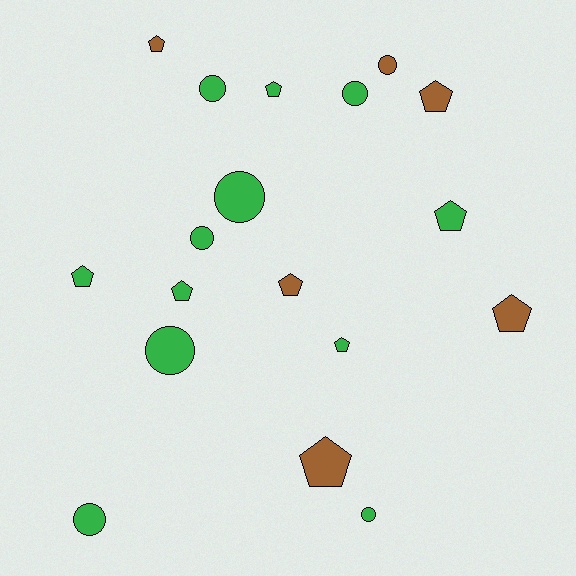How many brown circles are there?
There is 1 brown circle.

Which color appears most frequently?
Green, with 12 objects.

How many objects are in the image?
There are 18 objects.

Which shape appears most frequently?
Pentagon, with 10 objects.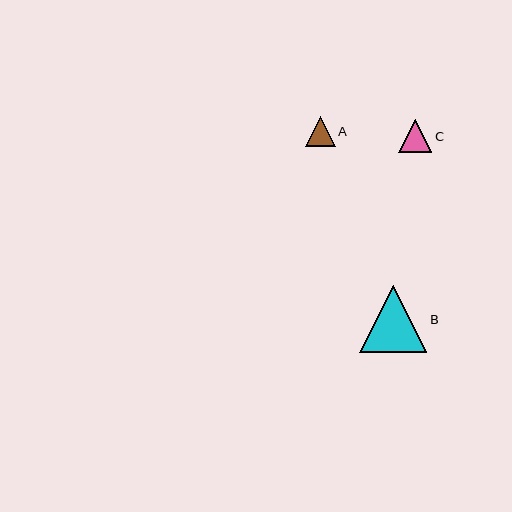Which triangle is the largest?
Triangle B is the largest with a size of approximately 67 pixels.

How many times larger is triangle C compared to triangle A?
Triangle C is approximately 1.1 times the size of triangle A.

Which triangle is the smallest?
Triangle A is the smallest with a size of approximately 30 pixels.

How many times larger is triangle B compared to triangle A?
Triangle B is approximately 2.2 times the size of triangle A.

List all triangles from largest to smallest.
From largest to smallest: B, C, A.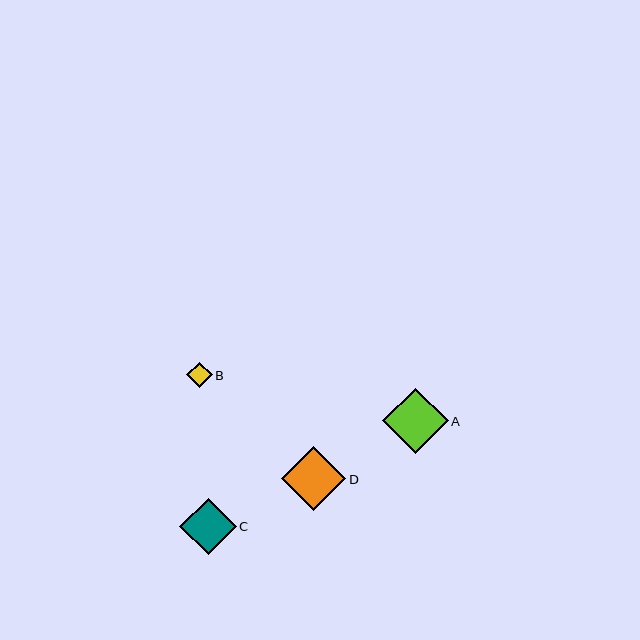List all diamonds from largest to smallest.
From largest to smallest: A, D, C, B.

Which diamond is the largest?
Diamond A is the largest with a size of approximately 65 pixels.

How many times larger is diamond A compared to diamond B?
Diamond A is approximately 2.6 times the size of diamond B.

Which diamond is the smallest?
Diamond B is the smallest with a size of approximately 25 pixels.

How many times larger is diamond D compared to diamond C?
Diamond D is approximately 1.1 times the size of diamond C.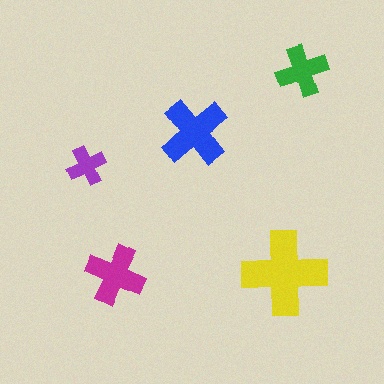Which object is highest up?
The green cross is topmost.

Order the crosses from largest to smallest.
the yellow one, the blue one, the magenta one, the green one, the purple one.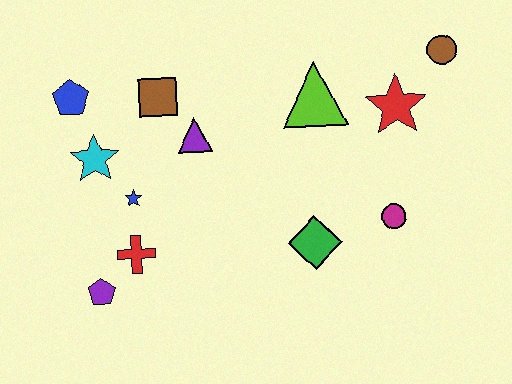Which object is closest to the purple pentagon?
The red cross is closest to the purple pentagon.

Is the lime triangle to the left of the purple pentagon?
No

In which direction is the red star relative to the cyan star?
The red star is to the right of the cyan star.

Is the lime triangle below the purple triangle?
No